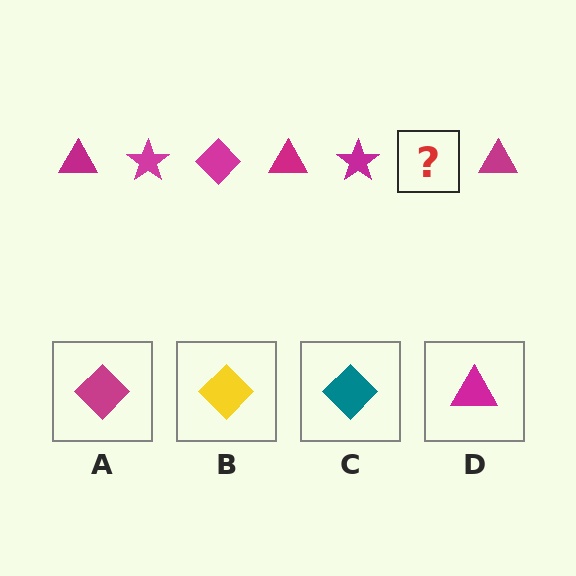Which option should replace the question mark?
Option A.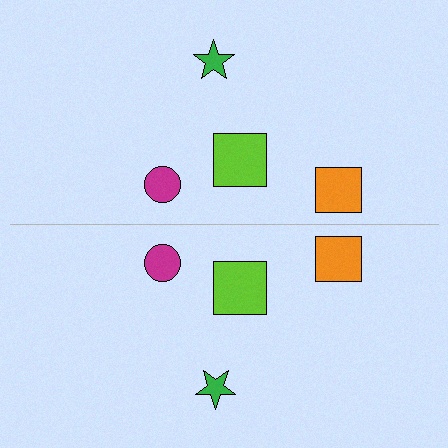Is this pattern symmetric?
Yes, this pattern has bilateral (reflection) symmetry.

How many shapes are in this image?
There are 8 shapes in this image.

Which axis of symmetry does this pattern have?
The pattern has a horizontal axis of symmetry running through the center of the image.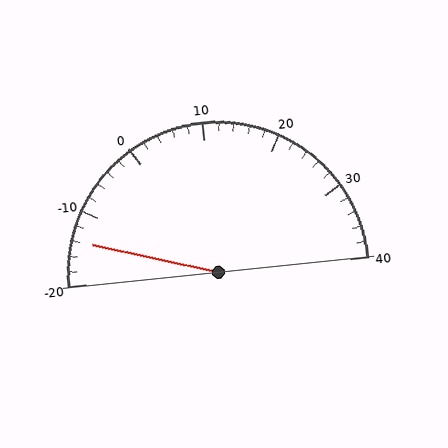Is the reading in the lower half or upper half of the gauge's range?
The reading is in the lower half of the range (-20 to 40).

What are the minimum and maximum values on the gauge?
The gauge ranges from -20 to 40.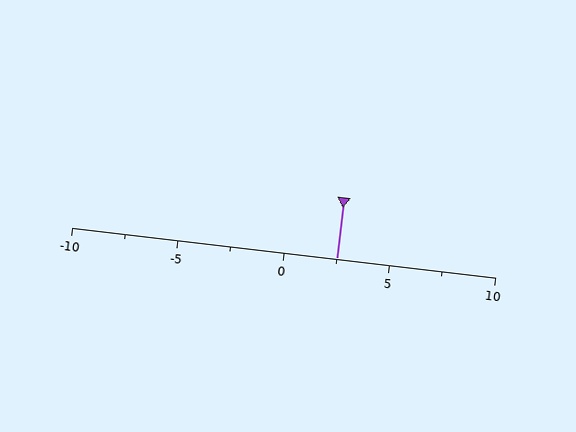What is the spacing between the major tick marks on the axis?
The major ticks are spaced 5 apart.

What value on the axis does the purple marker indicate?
The marker indicates approximately 2.5.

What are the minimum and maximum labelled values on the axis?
The axis runs from -10 to 10.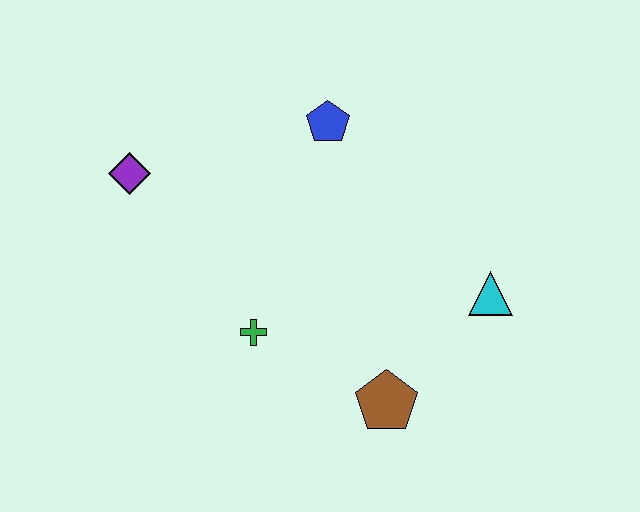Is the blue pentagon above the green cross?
Yes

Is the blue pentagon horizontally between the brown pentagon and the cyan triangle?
No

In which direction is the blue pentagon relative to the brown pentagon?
The blue pentagon is above the brown pentagon.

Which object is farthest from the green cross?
The cyan triangle is farthest from the green cross.